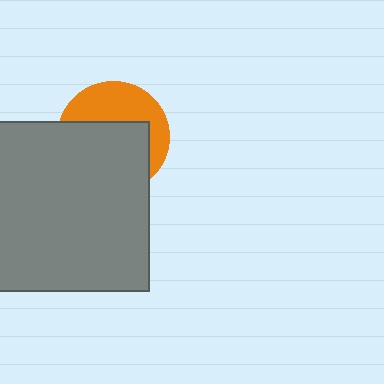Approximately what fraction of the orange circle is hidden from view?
Roughly 58% of the orange circle is hidden behind the gray square.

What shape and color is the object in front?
The object in front is a gray square.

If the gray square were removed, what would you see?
You would see the complete orange circle.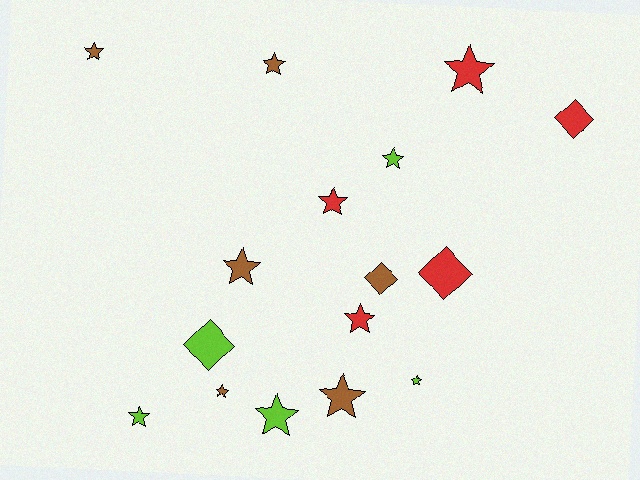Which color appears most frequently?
Brown, with 6 objects.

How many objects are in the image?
There are 16 objects.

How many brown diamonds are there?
There is 1 brown diamond.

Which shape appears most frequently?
Star, with 12 objects.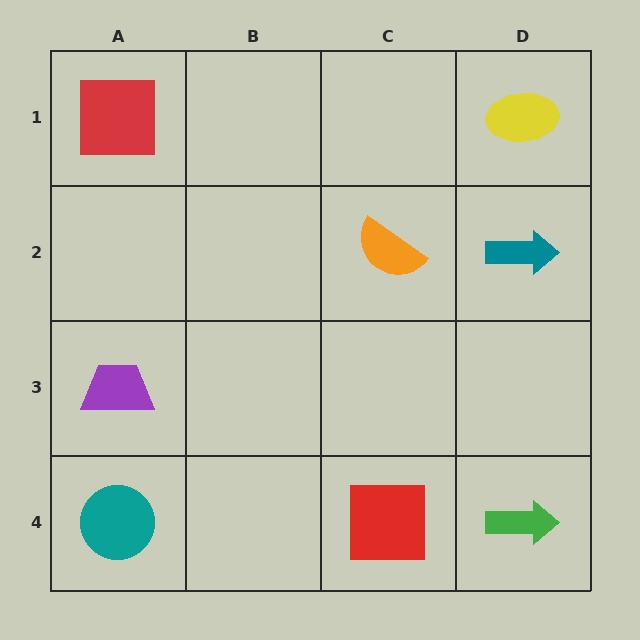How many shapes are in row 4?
3 shapes.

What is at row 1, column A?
A red square.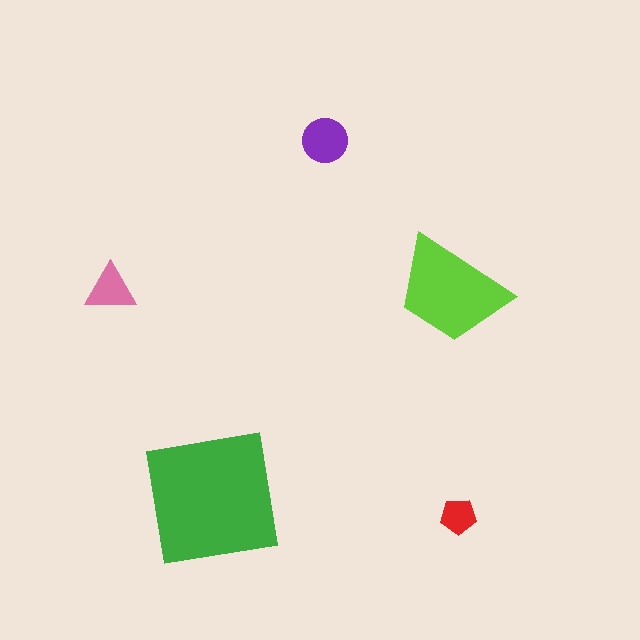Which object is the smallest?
The red pentagon.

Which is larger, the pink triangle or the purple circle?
The purple circle.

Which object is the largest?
The green square.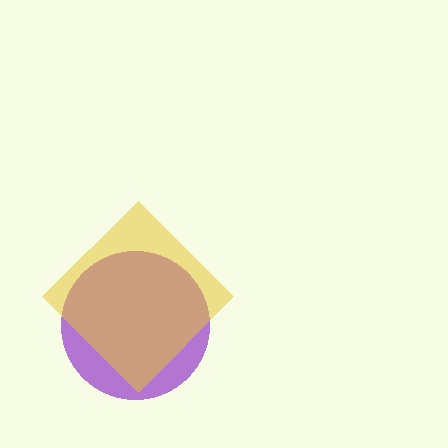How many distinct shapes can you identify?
There are 2 distinct shapes: a purple circle, a yellow diamond.